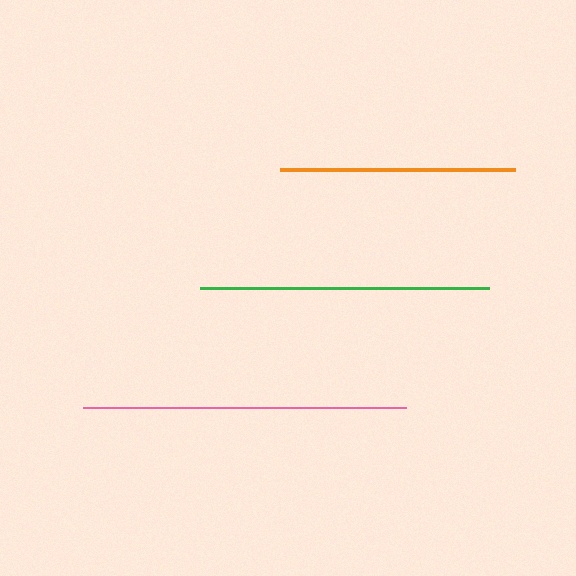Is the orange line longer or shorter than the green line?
The green line is longer than the orange line.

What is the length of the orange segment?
The orange segment is approximately 235 pixels long.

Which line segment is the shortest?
The orange line is the shortest at approximately 235 pixels.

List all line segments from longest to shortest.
From longest to shortest: pink, green, orange.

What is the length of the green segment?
The green segment is approximately 289 pixels long.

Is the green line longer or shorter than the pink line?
The pink line is longer than the green line.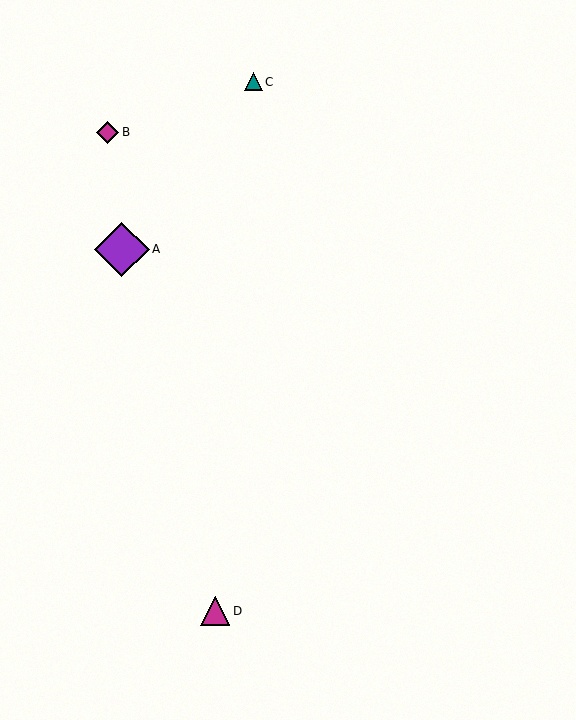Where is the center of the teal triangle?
The center of the teal triangle is at (253, 82).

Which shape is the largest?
The purple diamond (labeled A) is the largest.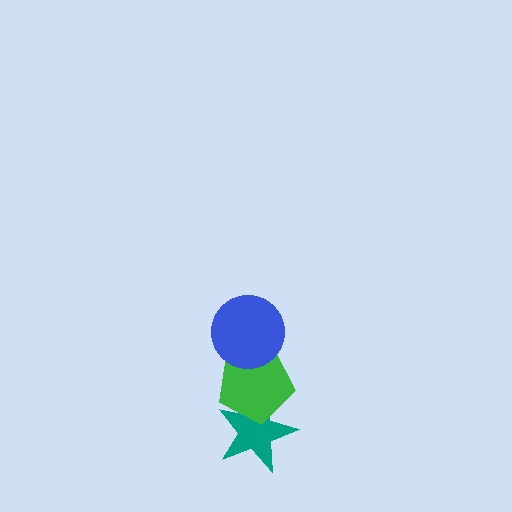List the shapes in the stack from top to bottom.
From top to bottom: the blue circle, the green pentagon, the teal star.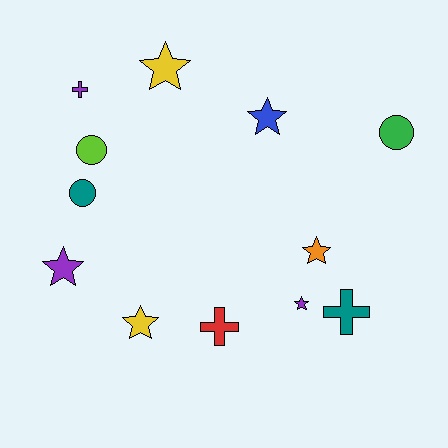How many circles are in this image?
There are 3 circles.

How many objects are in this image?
There are 12 objects.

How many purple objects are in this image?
There are 3 purple objects.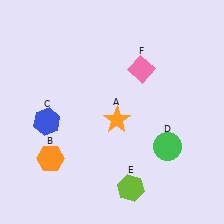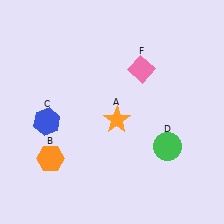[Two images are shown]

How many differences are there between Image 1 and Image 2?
There is 1 difference between the two images.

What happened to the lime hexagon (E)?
The lime hexagon (E) was removed in Image 2. It was in the bottom-right area of Image 1.